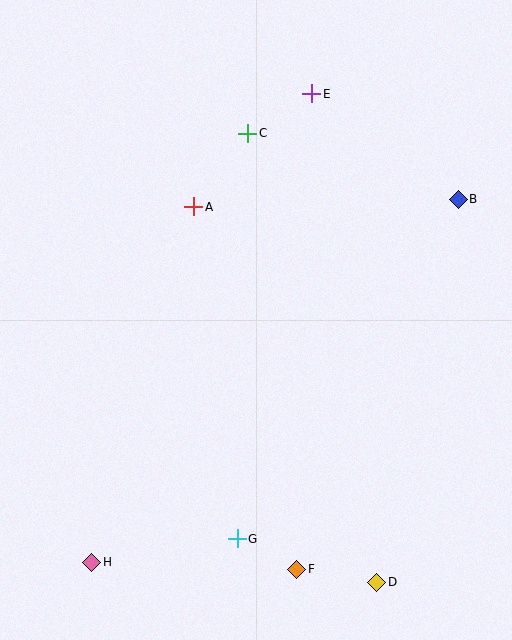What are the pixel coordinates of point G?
Point G is at (237, 539).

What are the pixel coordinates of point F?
Point F is at (297, 569).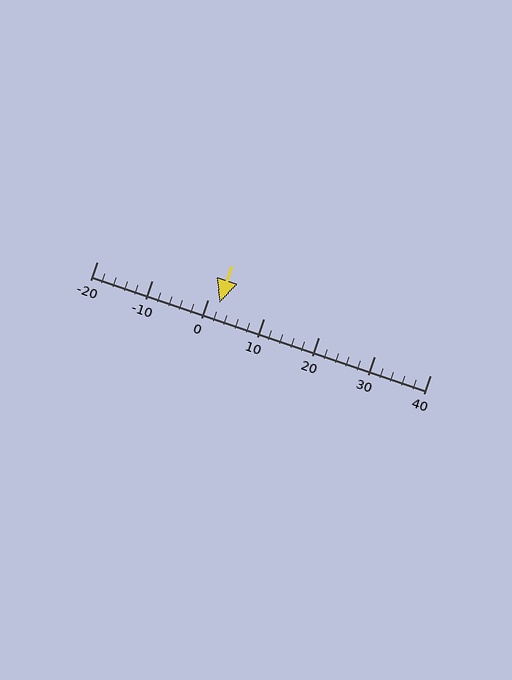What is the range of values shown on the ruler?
The ruler shows values from -20 to 40.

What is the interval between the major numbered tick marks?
The major tick marks are spaced 10 units apart.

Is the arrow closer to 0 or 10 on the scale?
The arrow is closer to 0.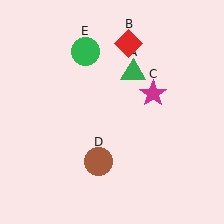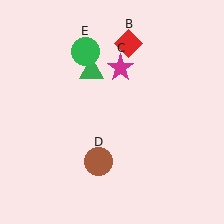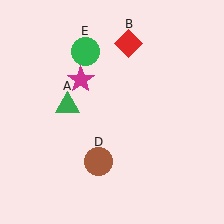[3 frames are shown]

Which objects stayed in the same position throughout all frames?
Red diamond (object B) and brown circle (object D) and green circle (object E) remained stationary.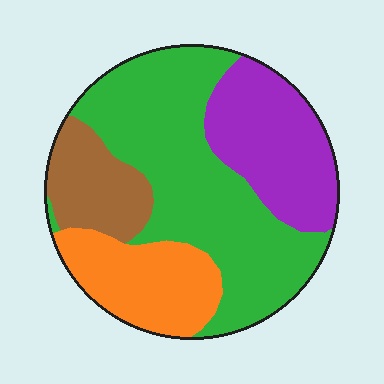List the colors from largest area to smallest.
From largest to smallest: green, purple, orange, brown.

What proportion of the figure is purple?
Purple takes up about one quarter (1/4) of the figure.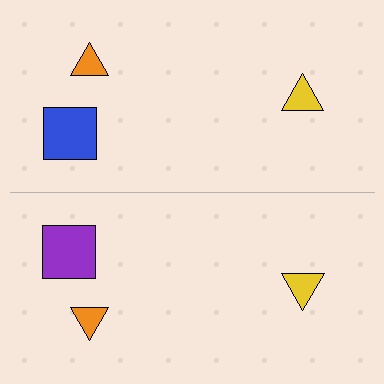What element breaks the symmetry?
The purple square on the bottom side breaks the symmetry — its mirror counterpart is blue.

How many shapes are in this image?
There are 6 shapes in this image.